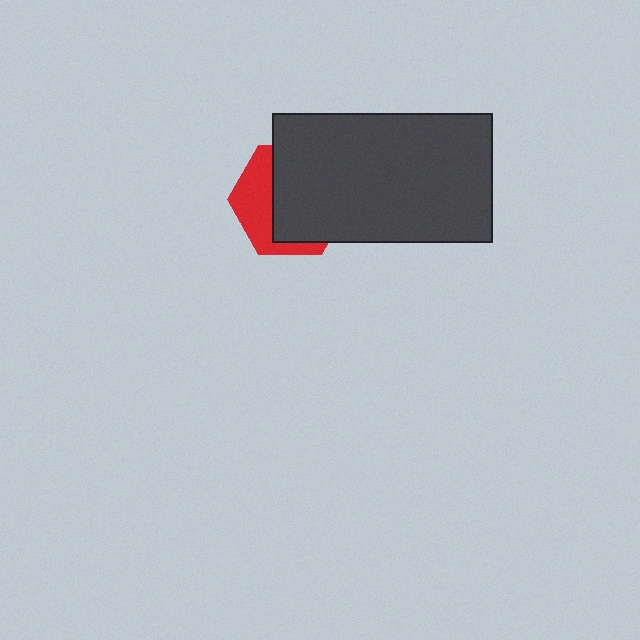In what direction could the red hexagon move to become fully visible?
The red hexagon could move left. That would shift it out from behind the dark gray rectangle entirely.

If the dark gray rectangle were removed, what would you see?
You would see the complete red hexagon.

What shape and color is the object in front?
The object in front is a dark gray rectangle.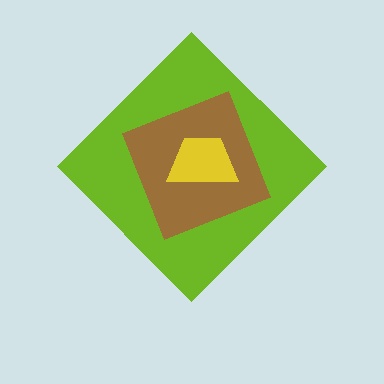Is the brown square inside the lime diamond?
Yes.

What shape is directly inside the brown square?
The yellow trapezoid.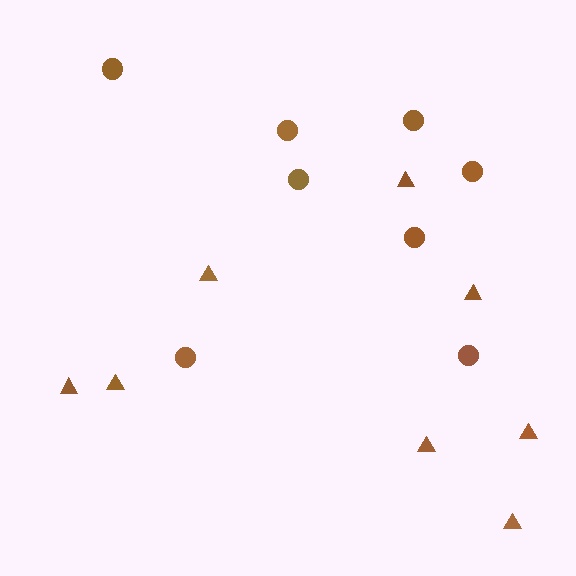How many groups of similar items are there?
There are 2 groups: one group of circles (8) and one group of triangles (8).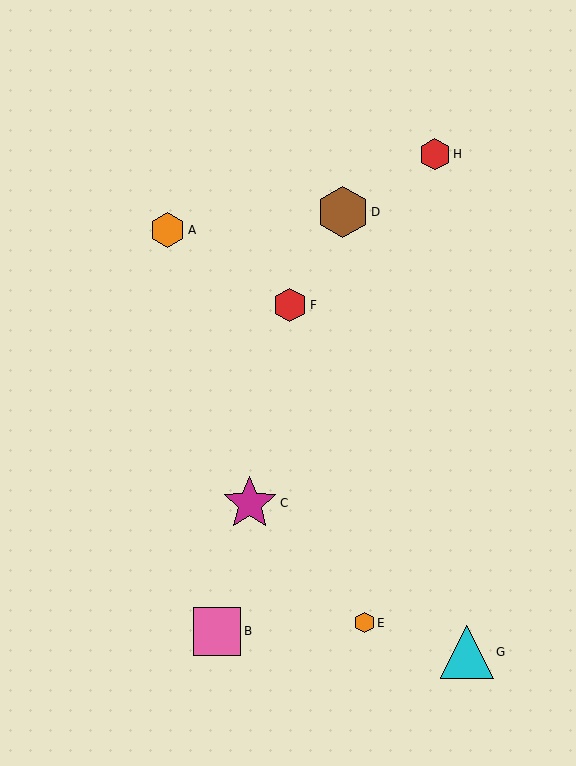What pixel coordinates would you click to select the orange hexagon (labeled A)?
Click at (168, 230) to select the orange hexagon A.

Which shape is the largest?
The magenta star (labeled C) is the largest.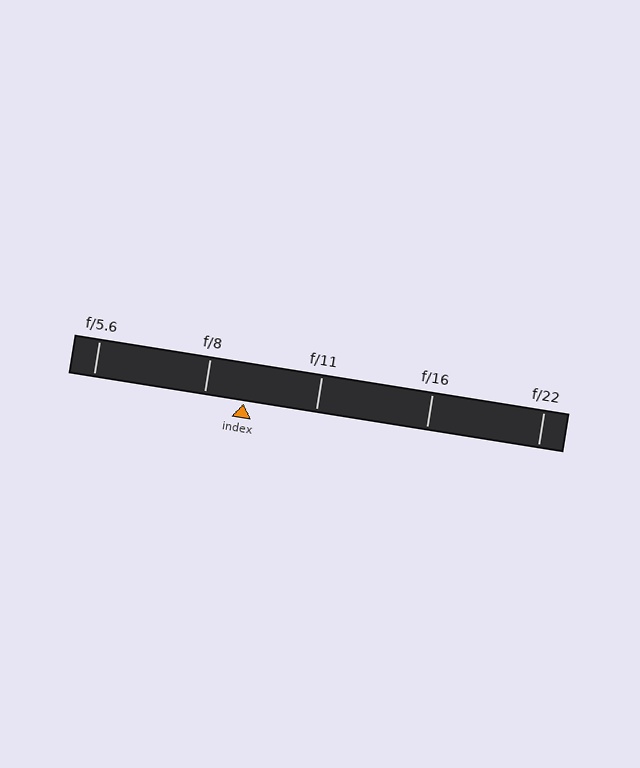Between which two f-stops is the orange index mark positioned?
The index mark is between f/8 and f/11.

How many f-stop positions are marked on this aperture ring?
There are 5 f-stop positions marked.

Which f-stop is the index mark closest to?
The index mark is closest to f/8.